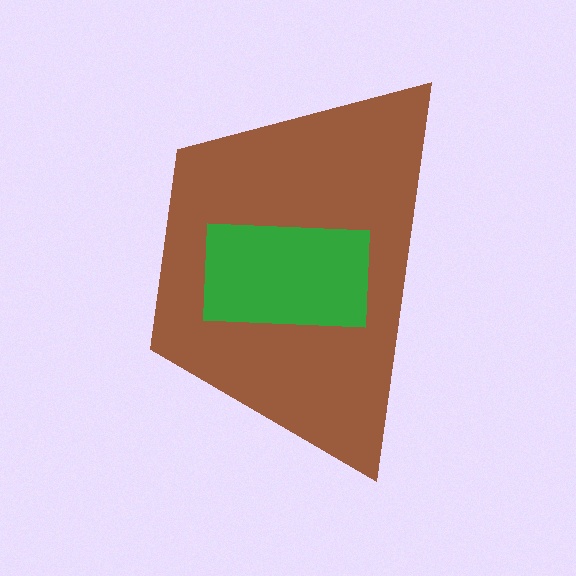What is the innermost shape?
The green rectangle.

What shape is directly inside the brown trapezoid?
The green rectangle.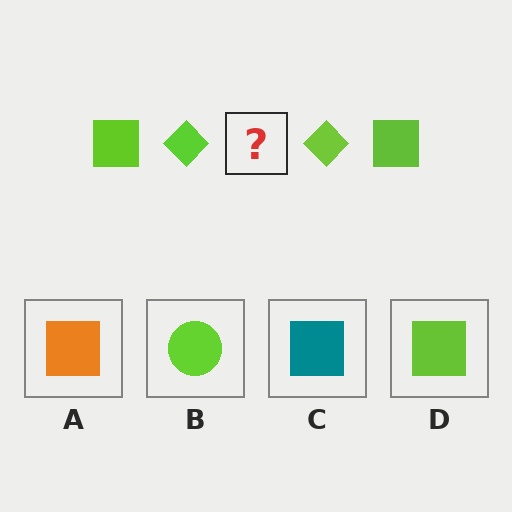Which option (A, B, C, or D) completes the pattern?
D.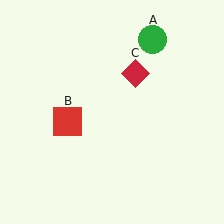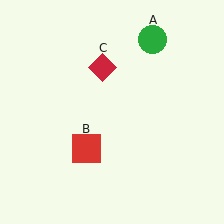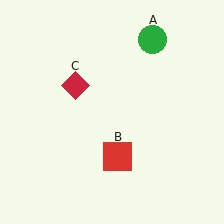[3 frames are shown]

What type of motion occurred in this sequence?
The red square (object B), red diamond (object C) rotated counterclockwise around the center of the scene.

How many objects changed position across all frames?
2 objects changed position: red square (object B), red diamond (object C).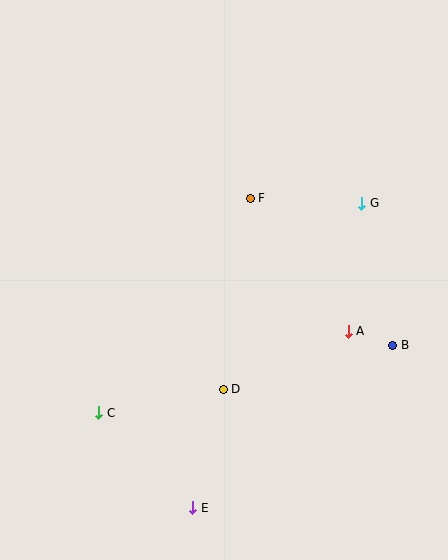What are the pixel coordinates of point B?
Point B is at (393, 345).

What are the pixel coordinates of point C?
Point C is at (99, 413).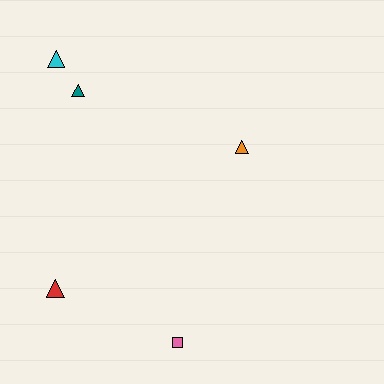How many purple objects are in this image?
There are no purple objects.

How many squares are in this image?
There is 1 square.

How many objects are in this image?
There are 5 objects.